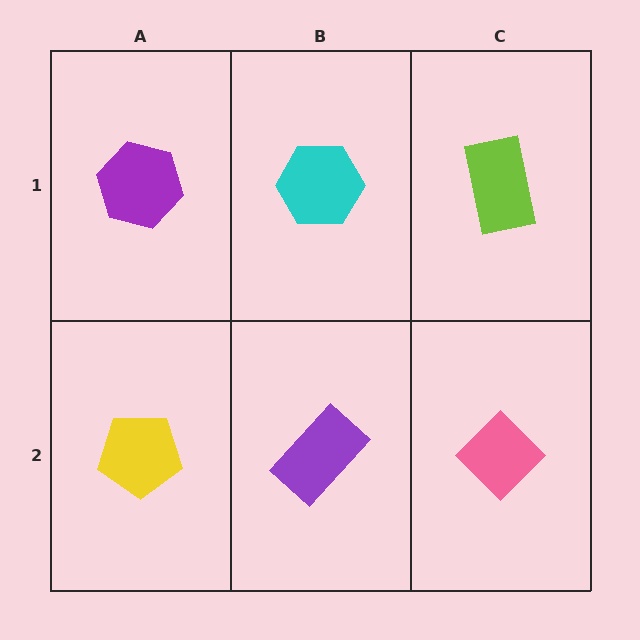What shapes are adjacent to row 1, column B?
A purple rectangle (row 2, column B), a purple hexagon (row 1, column A), a lime rectangle (row 1, column C).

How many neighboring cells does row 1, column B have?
3.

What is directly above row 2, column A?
A purple hexagon.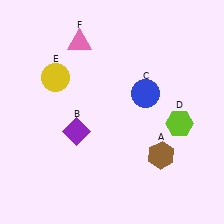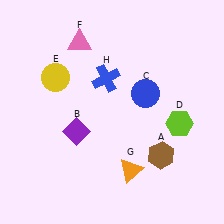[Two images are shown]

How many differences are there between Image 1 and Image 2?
There are 2 differences between the two images.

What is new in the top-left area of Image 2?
A blue cross (H) was added in the top-left area of Image 2.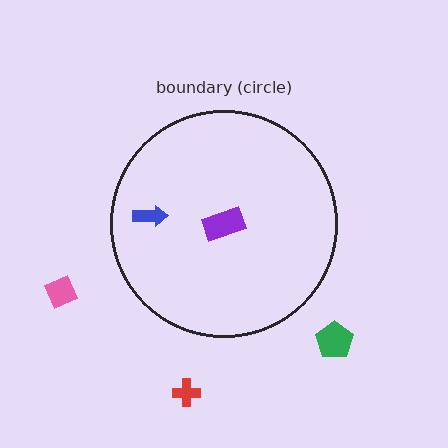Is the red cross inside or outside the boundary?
Outside.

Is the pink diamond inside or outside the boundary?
Outside.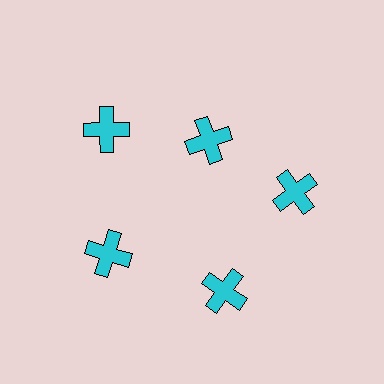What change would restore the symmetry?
The symmetry would be restored by moving it outward, back onto the ring so that all 5 crosses sit at equal angles and equal distance from the center.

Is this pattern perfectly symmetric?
No. The 5 cyan crosses are arranged in a ring, but one element near the 1 o'clock position is pulled inward toward the center, breaking the 5-fold rotational symmetry.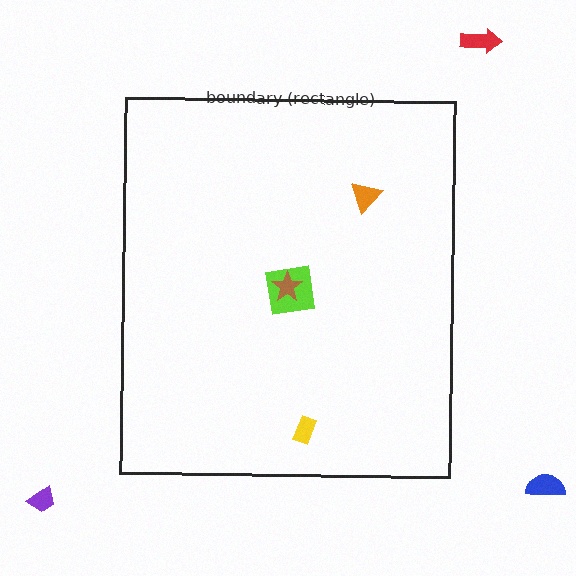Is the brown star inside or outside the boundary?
Inside.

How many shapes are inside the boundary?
4 inside, 3 outside.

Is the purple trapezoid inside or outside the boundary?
Outside.